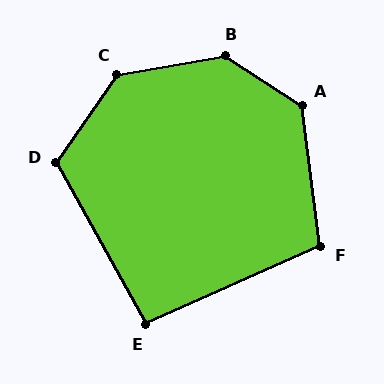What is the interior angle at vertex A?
Approximately 130 degrees (obtuse).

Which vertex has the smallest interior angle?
E, at approximately 95 degrees.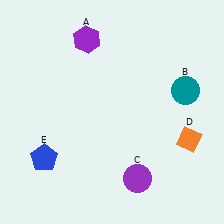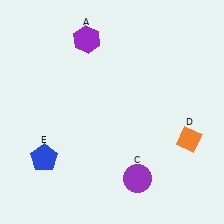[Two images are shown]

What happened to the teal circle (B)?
The teal circle (B) was removed in Image 2. It was in the top-right area of Image 1.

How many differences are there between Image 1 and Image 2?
There is 1 difference between the two images.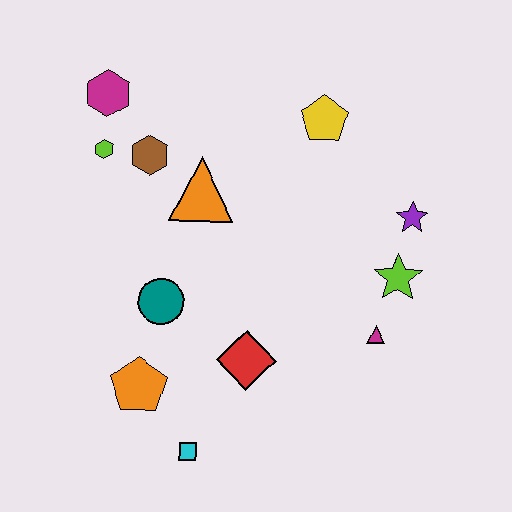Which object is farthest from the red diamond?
The magenta hexagon is farthest from the red diamond.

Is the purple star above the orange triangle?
No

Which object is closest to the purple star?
The lime star is closest to the purple star.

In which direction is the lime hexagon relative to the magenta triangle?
The lime hexagon is to the left of the magenta triangle.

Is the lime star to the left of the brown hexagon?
No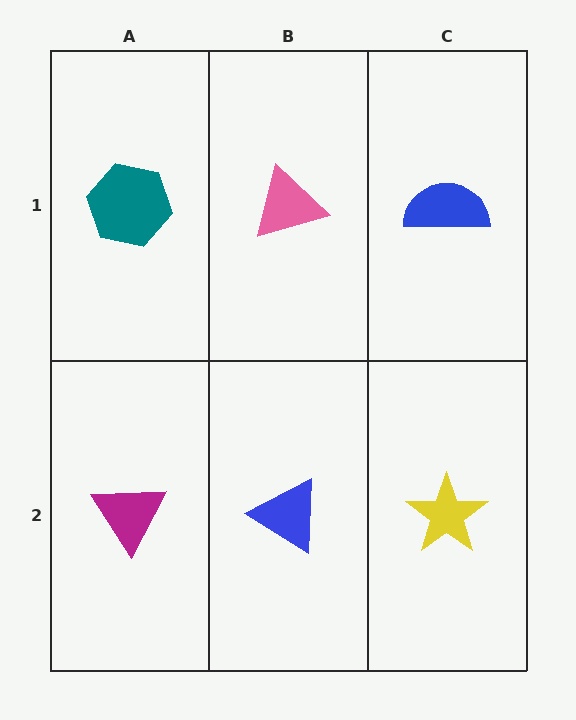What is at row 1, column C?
A blue semicircle.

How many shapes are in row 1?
3 shapes.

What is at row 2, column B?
A blue triangle.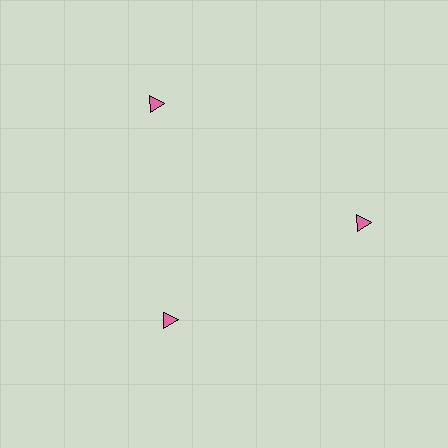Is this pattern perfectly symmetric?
No. The 3 pink triangles are arranged in a ring, but one element near the 7 o'clock position is pulled inward toward the center, breaking the 3-fold rotational symmetry.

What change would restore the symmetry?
The symmetry would be restored by moving it outward, back onto the ring so that all 3 triangles sit at equal angles and equal distance from the center.